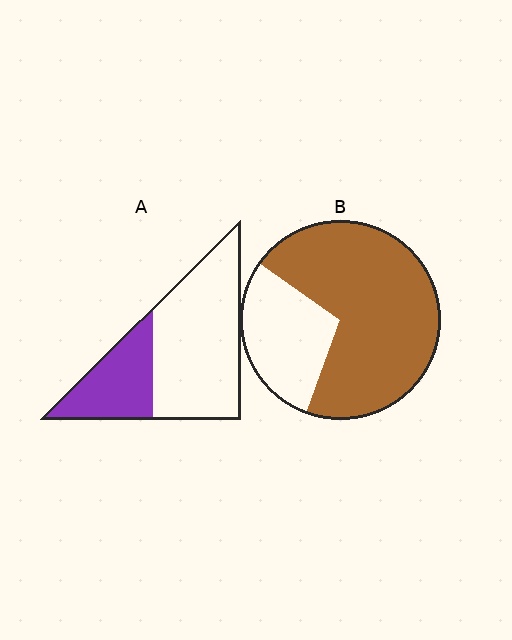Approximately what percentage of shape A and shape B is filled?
A is approximately 30% and B is approximately 70%.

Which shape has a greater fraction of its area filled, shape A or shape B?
Shape B.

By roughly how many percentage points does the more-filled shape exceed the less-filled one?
By roughly 40 percentage points (B over A).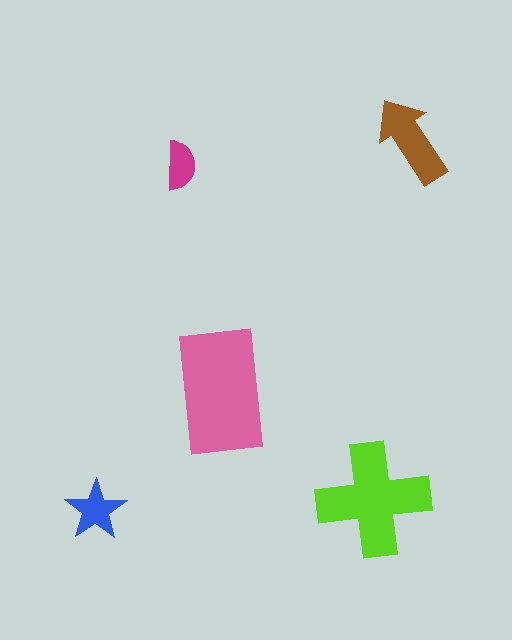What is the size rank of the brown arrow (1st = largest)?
3rd.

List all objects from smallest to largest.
The magenta semicircle, the blue star, the brown arrow, the lime cross, the pink rectangle.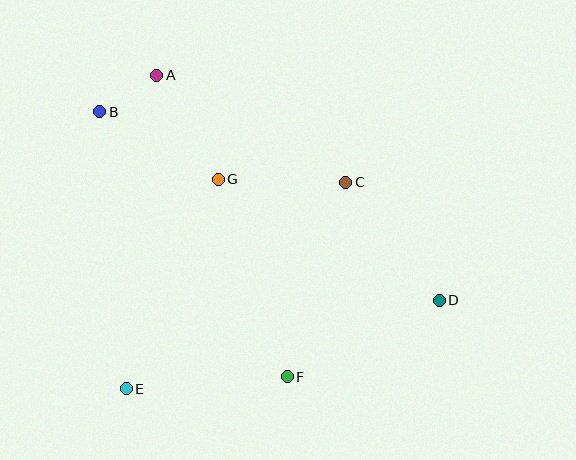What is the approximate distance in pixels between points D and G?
The distance between D and G is approximately 252 pixels.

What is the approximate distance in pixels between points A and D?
The distance between A and D is approximately 361 pixels.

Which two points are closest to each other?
Points A and B are closest to each other.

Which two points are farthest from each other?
Points B and D are farthest from each other.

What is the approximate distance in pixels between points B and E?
The distance between B and E is approximately 278 pixels.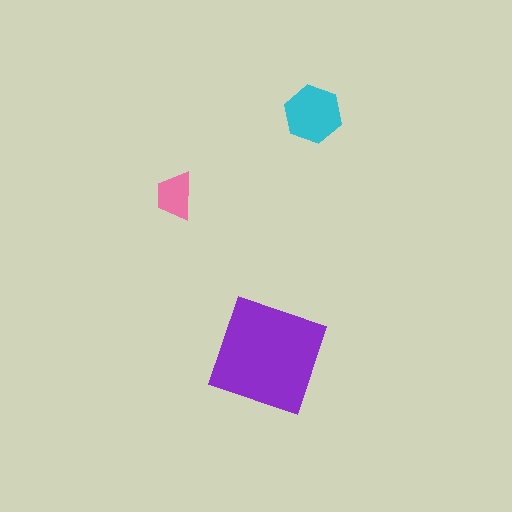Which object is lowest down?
The purple square is bottommost.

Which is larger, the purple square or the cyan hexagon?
The purple square.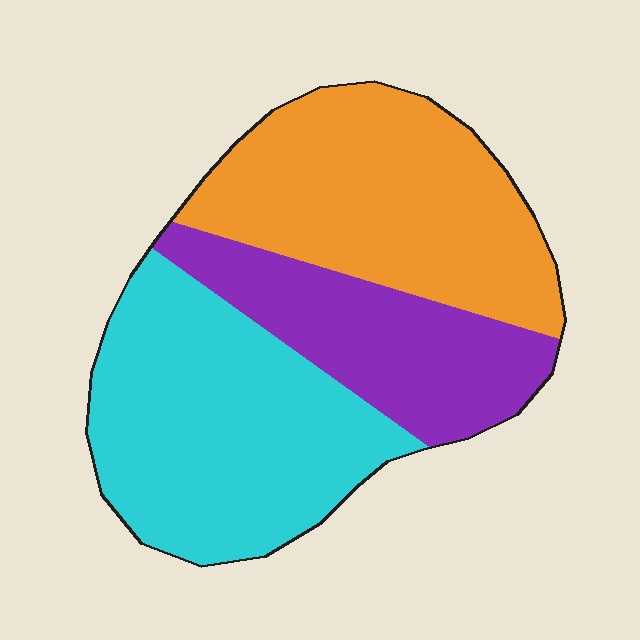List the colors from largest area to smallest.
From largest to smallest: cyan, orange, purple.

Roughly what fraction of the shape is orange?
Orange covers around 35% of the shape.